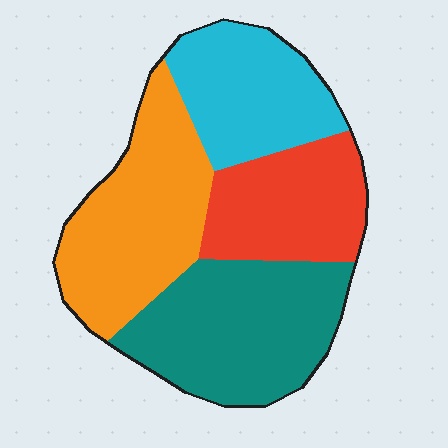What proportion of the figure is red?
Red covers roughly 20% of the figure.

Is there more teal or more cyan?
Teal.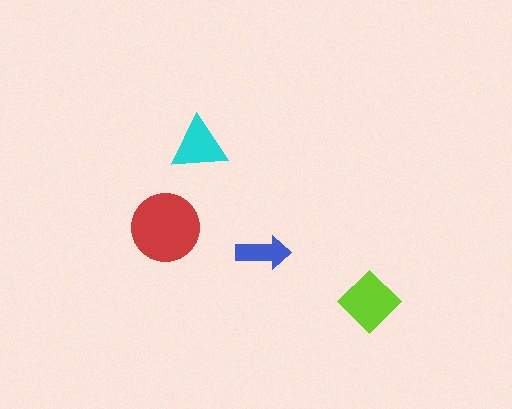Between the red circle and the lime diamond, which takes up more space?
The red circle.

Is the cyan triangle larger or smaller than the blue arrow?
Larger.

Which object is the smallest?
The blue arrow.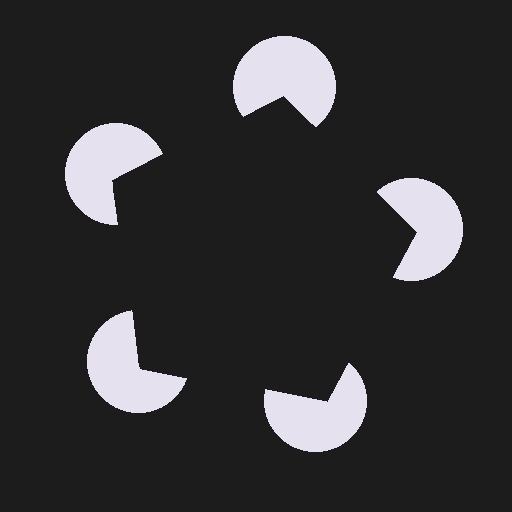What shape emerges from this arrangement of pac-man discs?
An illusory pentagon — its edges are inferred from the aligned wedge cuts in the pac-man discs, not physically drawn.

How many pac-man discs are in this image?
There are 5 — one at each vertex of the illusory pentagon.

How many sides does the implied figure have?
5 sides.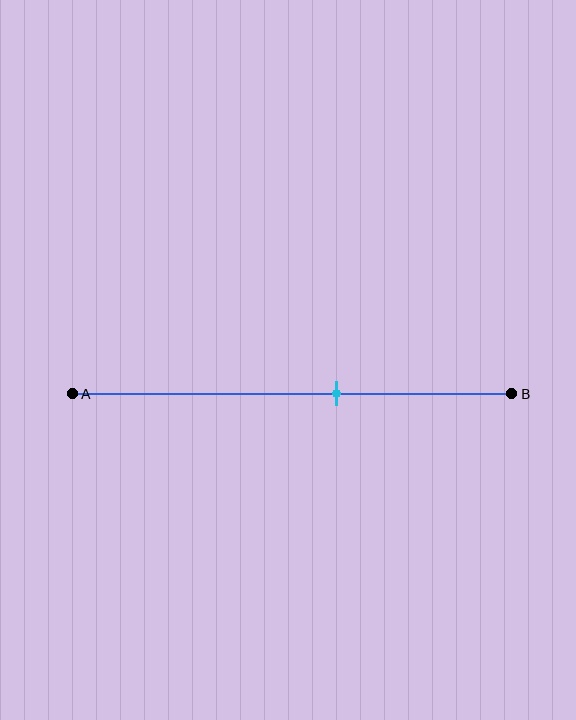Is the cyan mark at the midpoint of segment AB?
No, the mark is at about 60% from A, not at the 50% midpoint.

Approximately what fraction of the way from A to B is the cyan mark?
The cyan mark is approximately 60% of the way from A to B.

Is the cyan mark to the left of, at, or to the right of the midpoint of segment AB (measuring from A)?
The cyan mark is to the right of the midpoint of segment AB.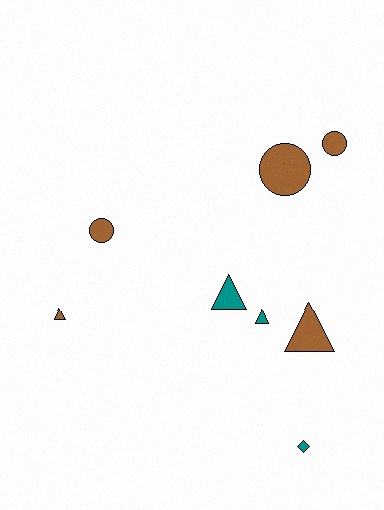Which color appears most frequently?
Brown, with 5 objects.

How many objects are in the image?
There are 8 objects.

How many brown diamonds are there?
There are no brown diamonds.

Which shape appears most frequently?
Triangle, with 4 objects.